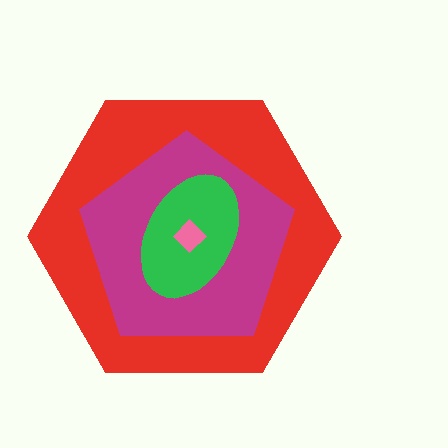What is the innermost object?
The pink diamond.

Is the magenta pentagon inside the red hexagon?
Yes.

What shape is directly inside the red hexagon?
The magenta pentagon.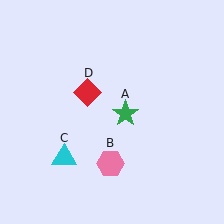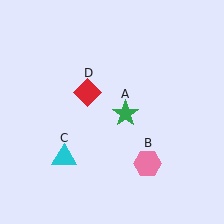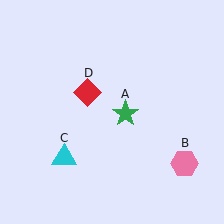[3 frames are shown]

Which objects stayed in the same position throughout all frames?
Green star (object A) and cyan triangle (object C) and red diamond (object D) remained stationary.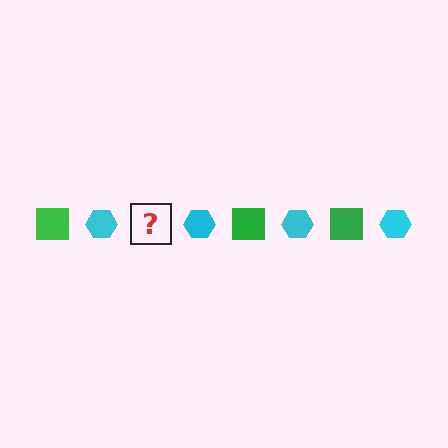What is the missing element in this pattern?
The missing element is a green square.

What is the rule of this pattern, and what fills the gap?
The rule is that the pattern alternates between green square and cyan hexagon. The gap should be filled with a green square.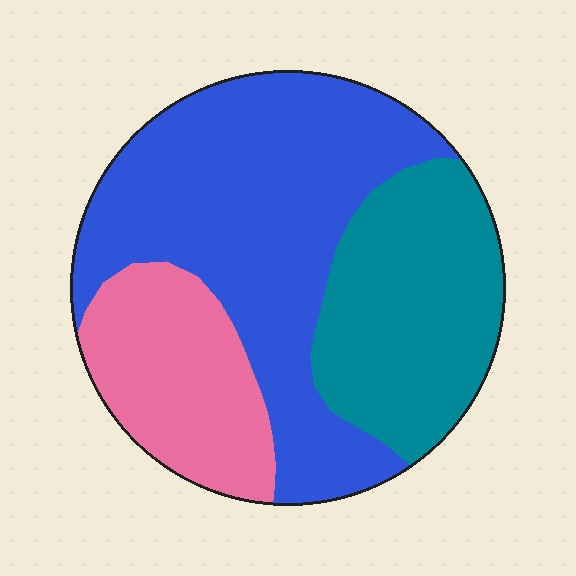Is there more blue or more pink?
Blue.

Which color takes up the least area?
Pink, at roughly 20%.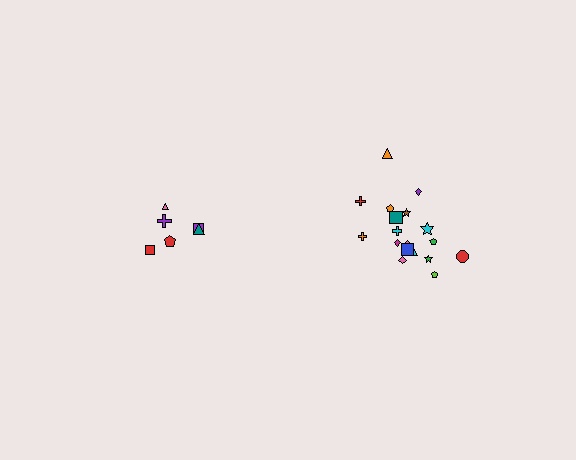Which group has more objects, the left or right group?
The right group.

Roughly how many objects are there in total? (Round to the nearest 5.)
Roughly 25 objects in total.